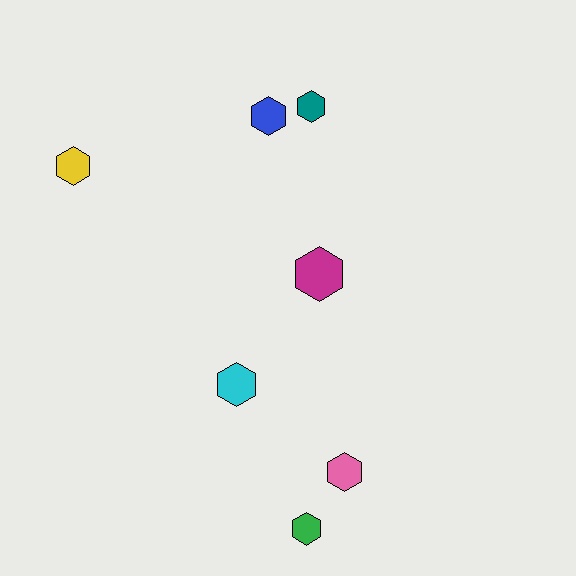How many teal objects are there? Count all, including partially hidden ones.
There is 1 teal object.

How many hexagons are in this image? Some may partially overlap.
There are 7 hexagons.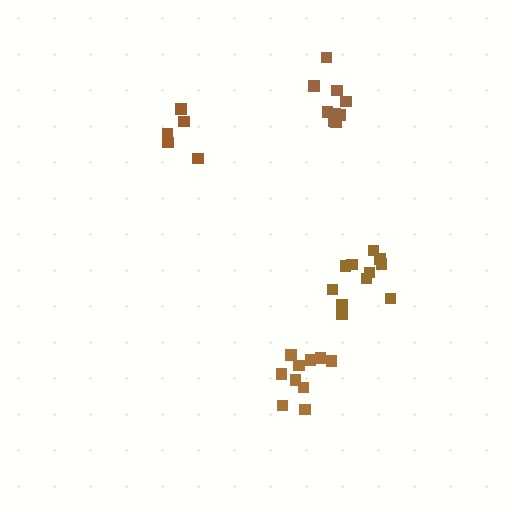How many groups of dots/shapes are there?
There are 4 groups.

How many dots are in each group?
Group 1: 10 dots, Group 2: 11 dots, Group 3: 10 dots, Group 4: 5 dots (36 total).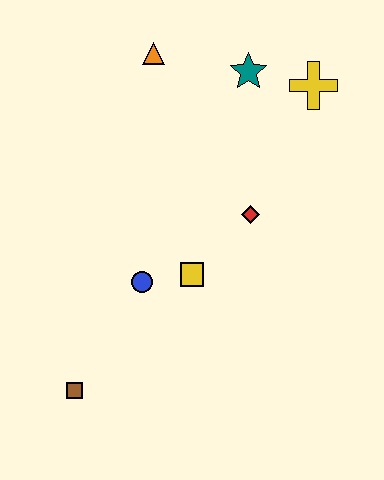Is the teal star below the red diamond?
No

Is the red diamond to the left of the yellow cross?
Yes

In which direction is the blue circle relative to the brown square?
The blue circle is above the brown square.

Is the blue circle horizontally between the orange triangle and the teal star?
No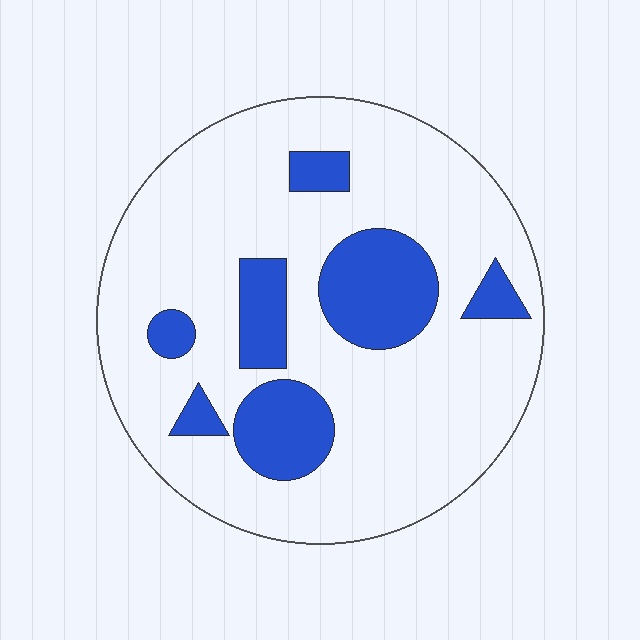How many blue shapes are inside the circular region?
7.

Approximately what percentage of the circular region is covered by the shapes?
Approximately 20%.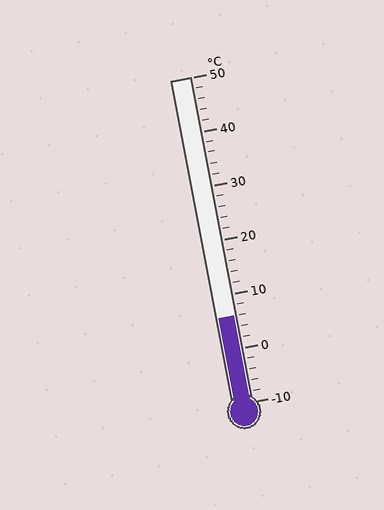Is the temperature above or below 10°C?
The temperature is below 10°C.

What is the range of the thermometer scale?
The thermometer scale ranges from -10°C to 50°C.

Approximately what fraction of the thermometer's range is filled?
The thermometer is filled to approximately 25% of its range.